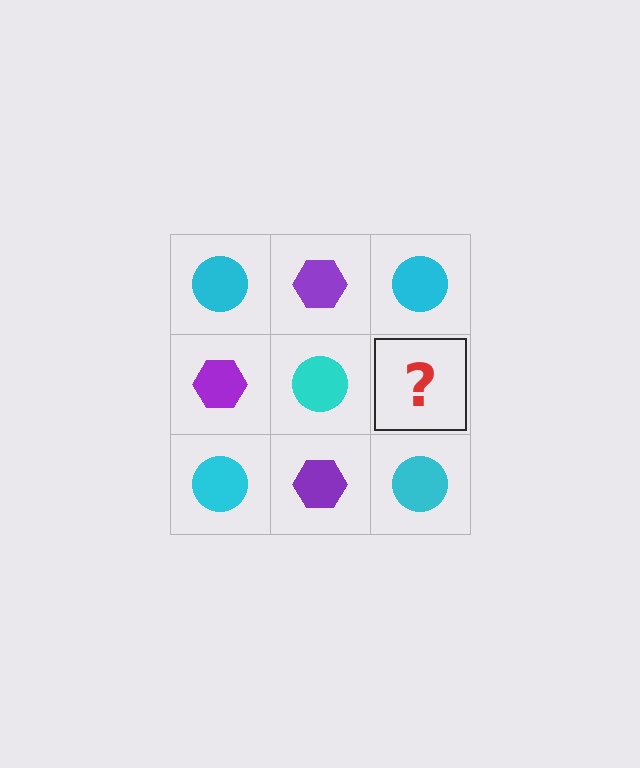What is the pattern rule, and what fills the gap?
The rule is that it alternates cyan circle and purple hexagon in a checkerboard pattern. The gap should be filled with a purple hexagon.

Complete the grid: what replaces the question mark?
The question mark should be replaced with a purple hexagon.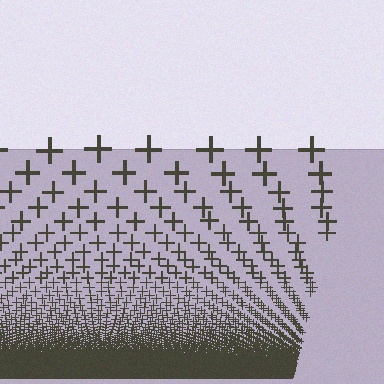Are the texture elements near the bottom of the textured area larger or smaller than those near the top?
Smaller. The gradient is inverted — elements near the bottom are smaller and denser.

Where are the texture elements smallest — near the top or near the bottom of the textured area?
Near the bottom.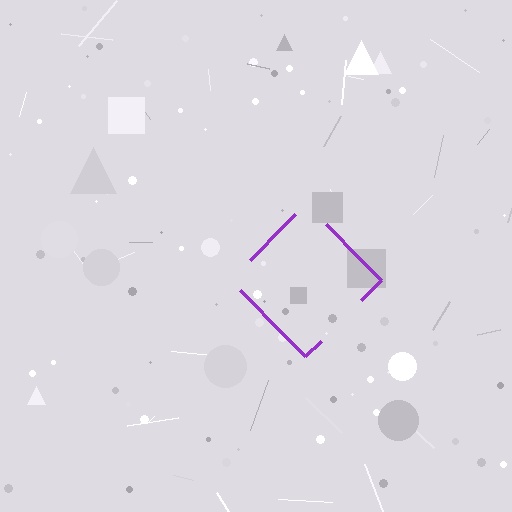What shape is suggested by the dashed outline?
The dashed outline suggests a diamond.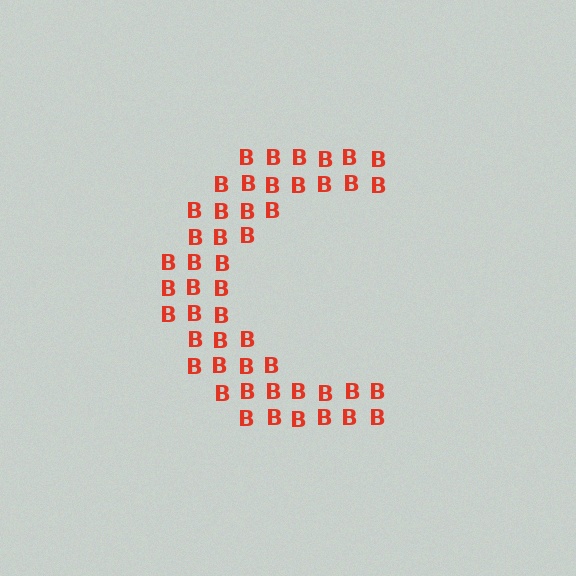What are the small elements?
The small elements are letter B's.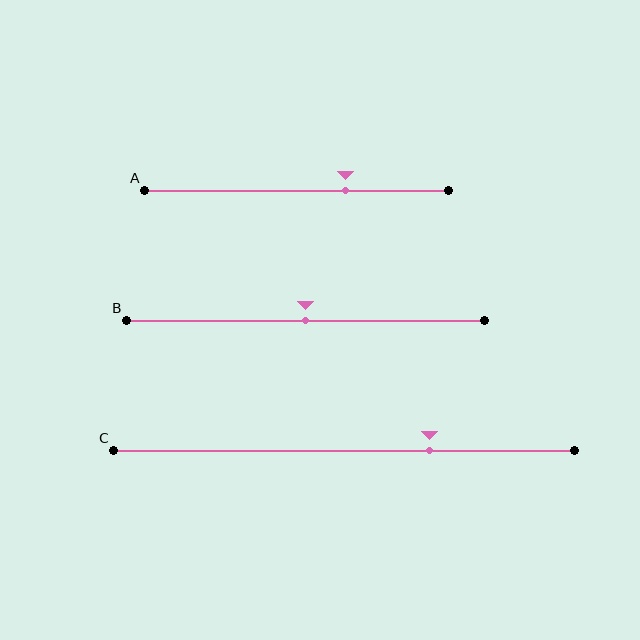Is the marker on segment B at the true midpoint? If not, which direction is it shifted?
Yes, the marker on segment B is at the true midpoint.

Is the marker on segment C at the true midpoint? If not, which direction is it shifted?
No, the marker on segment C is shifted to the right by about 19% of the segment length.